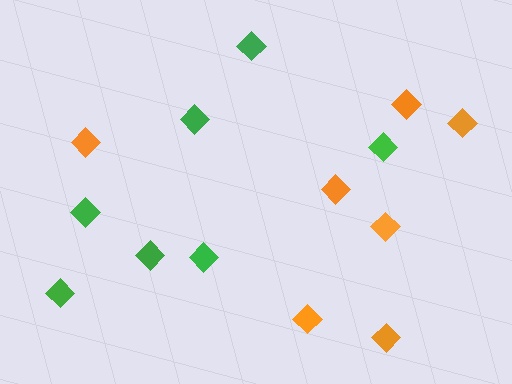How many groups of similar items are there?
There are 2 groups: one group of green diamonds (7) and one group of orange diamonds (7).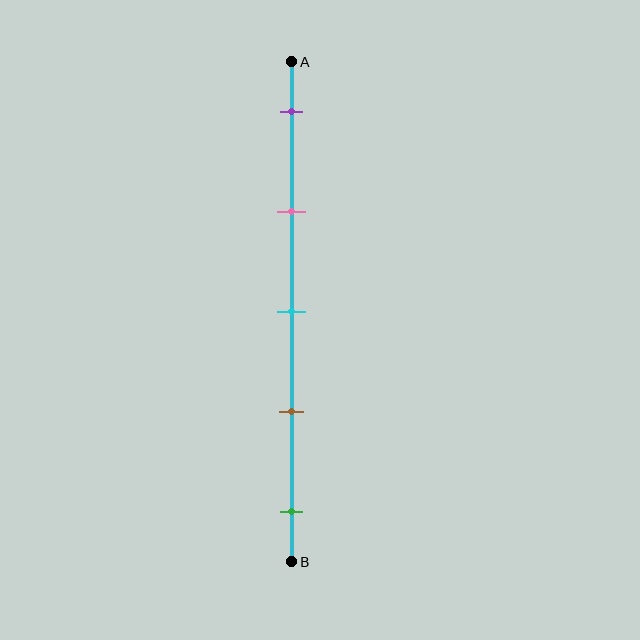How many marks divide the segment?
There are 5 marks dividing the segment.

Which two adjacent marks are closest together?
The cyan and brown marks are the closest adjacent pair.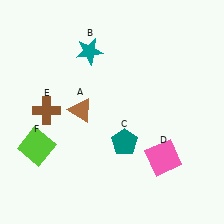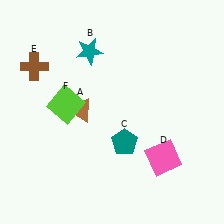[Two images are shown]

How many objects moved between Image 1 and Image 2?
2 objects moved between the two images.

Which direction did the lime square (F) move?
The lime square (F) moved up.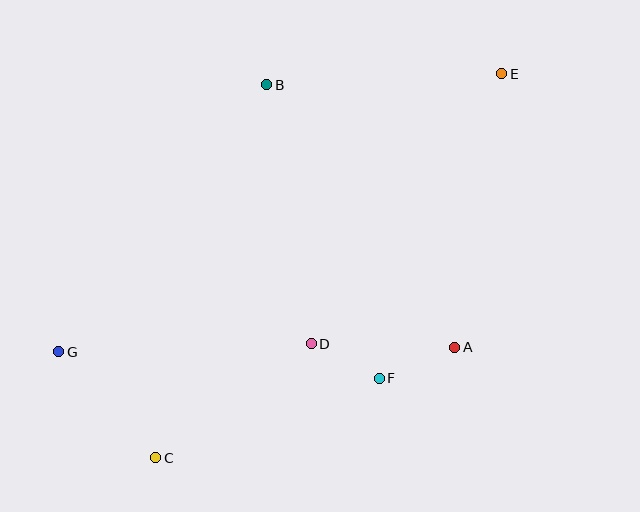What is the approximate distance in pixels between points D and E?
The distance between D and E is approximately 330 pixels.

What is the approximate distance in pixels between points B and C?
The distance between B and C is approximately 389 pixels.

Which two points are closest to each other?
Points D and F are closest to each other.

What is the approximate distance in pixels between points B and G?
The distance between B and G is approximately 338 pixels.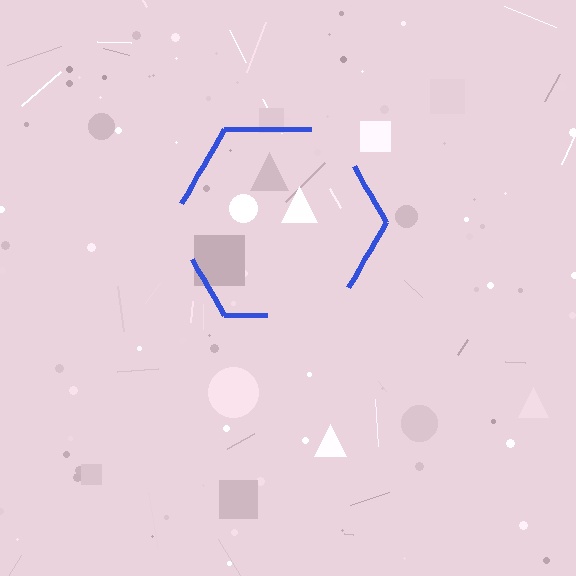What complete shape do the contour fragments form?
The contour fragments form a hexagon.